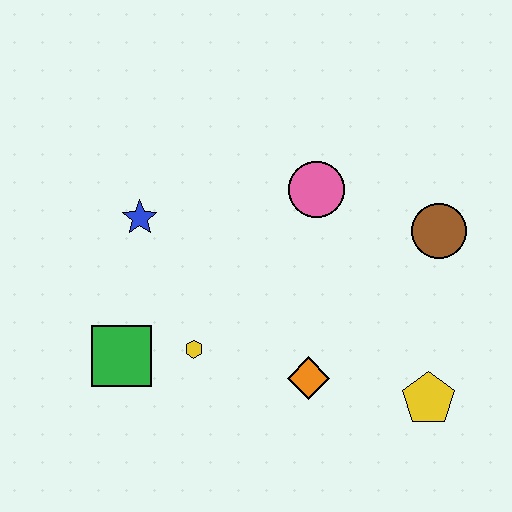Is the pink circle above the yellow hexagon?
Yes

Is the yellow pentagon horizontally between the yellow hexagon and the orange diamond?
No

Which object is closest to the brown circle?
The pink circle is closest to the brown circle.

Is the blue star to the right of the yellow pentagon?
No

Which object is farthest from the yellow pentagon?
The blue star is farthest from the yellow pentagon.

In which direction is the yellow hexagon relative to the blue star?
The yellow hexagon is below the blue star.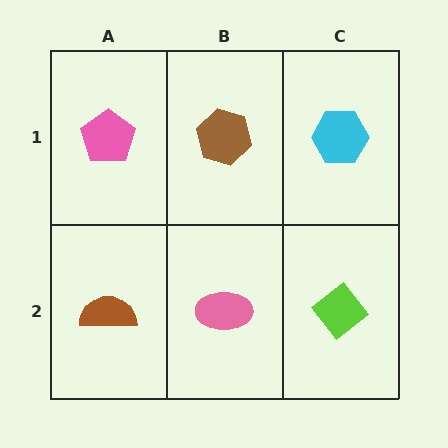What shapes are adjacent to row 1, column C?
A lime diamond (row 2, column C), a brown hexagon (row 1, column B).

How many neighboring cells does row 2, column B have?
3.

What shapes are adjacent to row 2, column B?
A brown hexagon (row 1, column B), a brown semicircle (row 2, column A), a lime diamond (row 2, column C).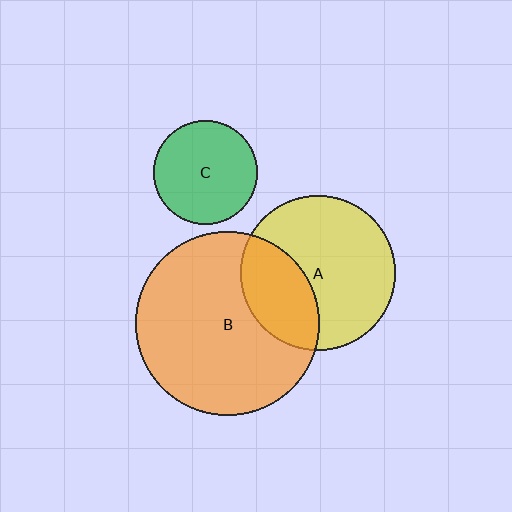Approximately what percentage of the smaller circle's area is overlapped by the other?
Approximately 30%.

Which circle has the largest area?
Circle B (orange).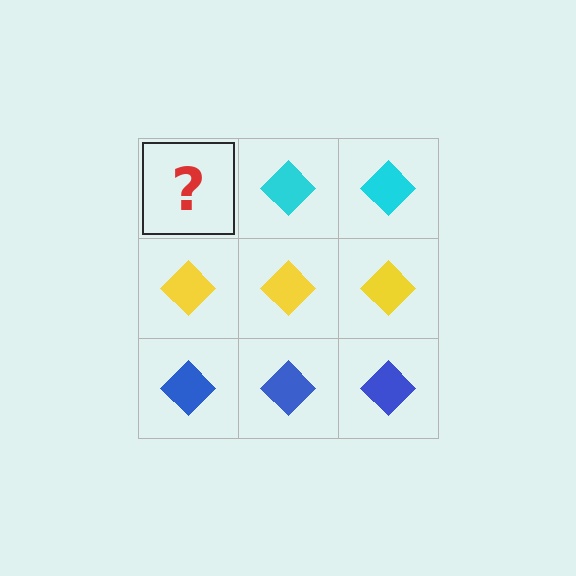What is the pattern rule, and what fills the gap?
The rule is that each row has a consistent color. The gap should be filled with a cyan diamond.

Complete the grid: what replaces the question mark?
The question mark should be replaced with a cyan diamond.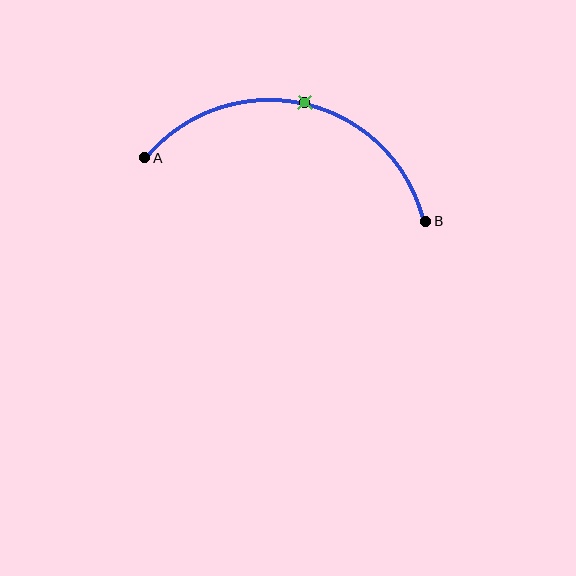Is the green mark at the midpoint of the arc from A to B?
Yes. The green mark lies on the arc at equal arc-length from both A and B — it is the arc midpoint.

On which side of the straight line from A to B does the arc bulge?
The arc bulges above the straight line connecting A and B.